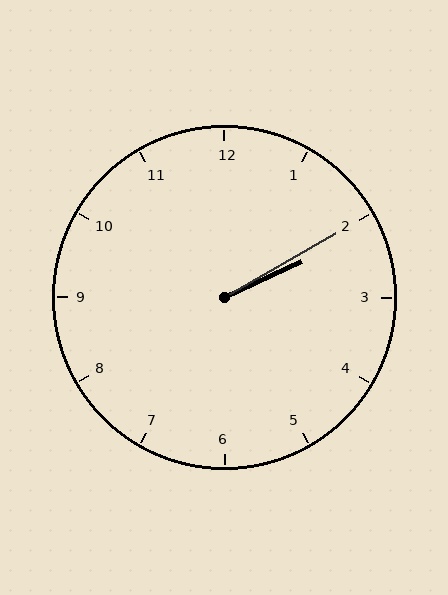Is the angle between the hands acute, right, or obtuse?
It is acute.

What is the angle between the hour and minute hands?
Approximately 5 degrees.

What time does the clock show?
2:10.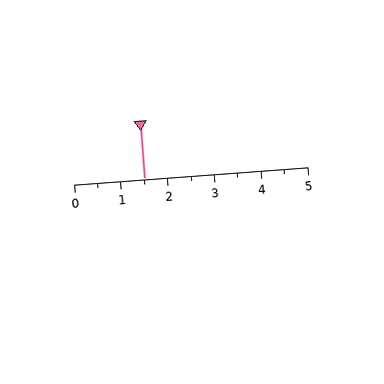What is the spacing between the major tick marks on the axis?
The major ticks are spaced 1 apart.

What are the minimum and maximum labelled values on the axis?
The axis runs from 0 to 5.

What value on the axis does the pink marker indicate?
The marker indicates approximately 1.5.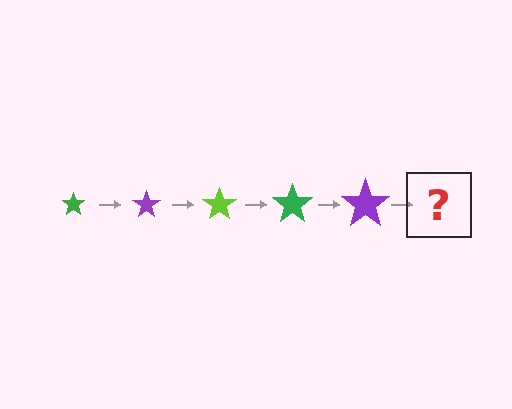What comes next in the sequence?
The next element should be a lime star, larger than the previous one.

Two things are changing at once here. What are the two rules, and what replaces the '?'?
The two rules are that the star grows larger each step and the color cycles through green, purple, and lime. The '?' should be a lime star, larger than the previous one.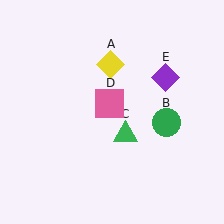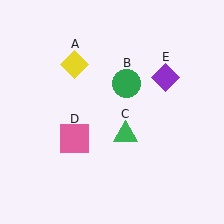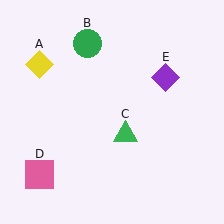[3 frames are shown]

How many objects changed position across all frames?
3 objects changed position: yellow diamond (object A), green circle (object B), pink square (object D).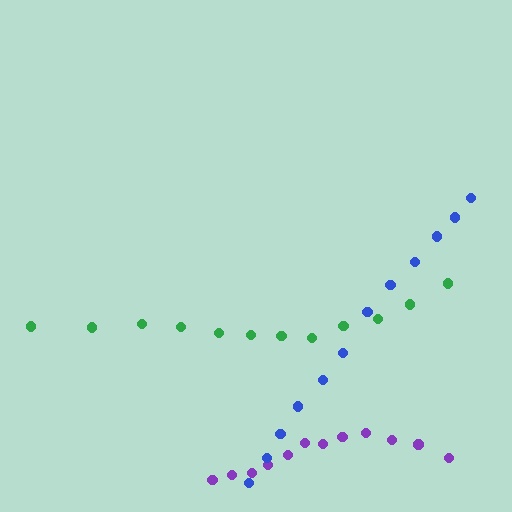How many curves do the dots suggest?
There are 3 distinct paths.